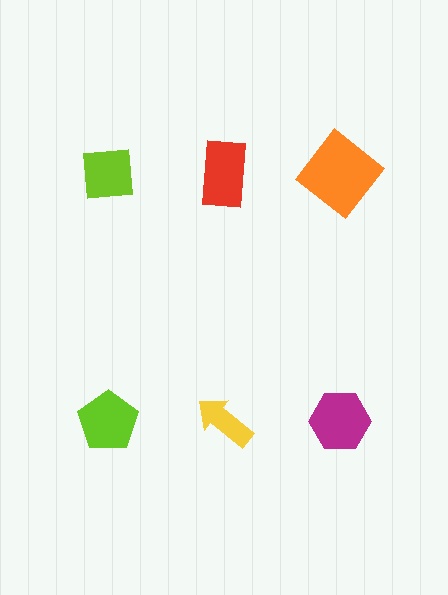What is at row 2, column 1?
A lime pentagon.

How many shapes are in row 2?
3 shapes.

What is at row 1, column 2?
A red rectangle.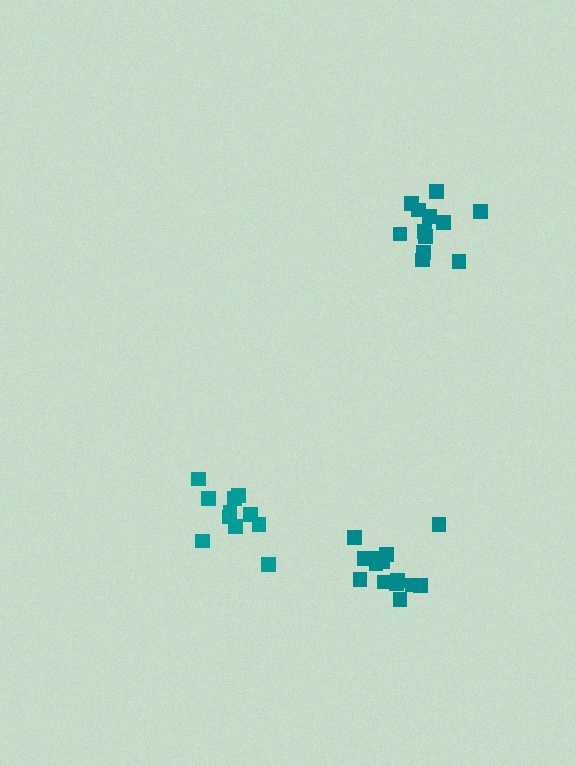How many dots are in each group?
Group 1: 13 dots, Group 2: 12 dots, Group 3: 14 dots (39 total).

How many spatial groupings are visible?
There are 3 spatial groupings.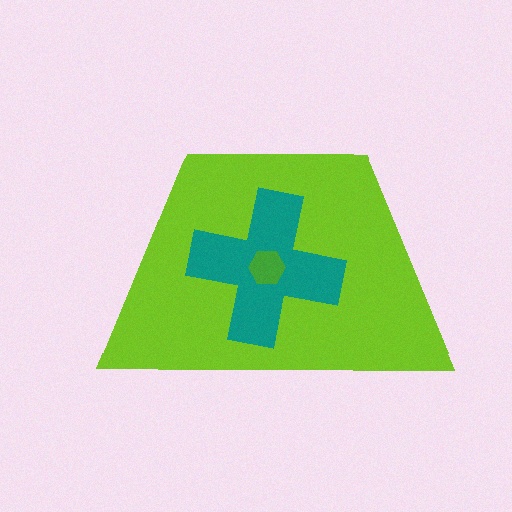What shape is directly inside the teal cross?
The green hexagon.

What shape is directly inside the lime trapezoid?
The teal cross.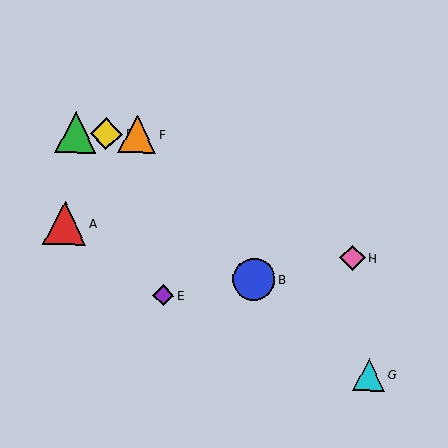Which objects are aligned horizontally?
Objects C, D, F are aligned horizontally.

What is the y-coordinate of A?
Object A is at y≈223.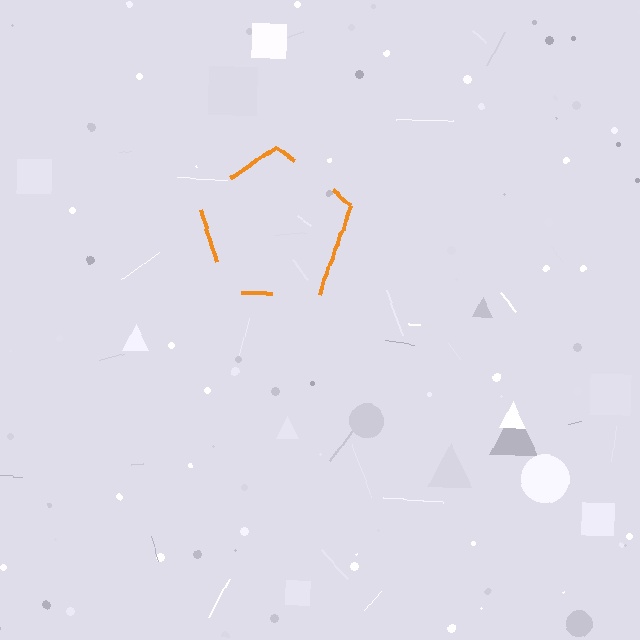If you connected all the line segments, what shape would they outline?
They would outline a pentagon.